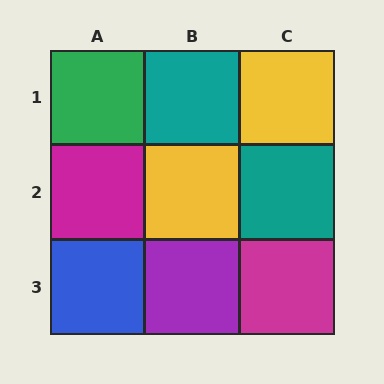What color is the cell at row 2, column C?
Teal.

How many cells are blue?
1 cell is blue.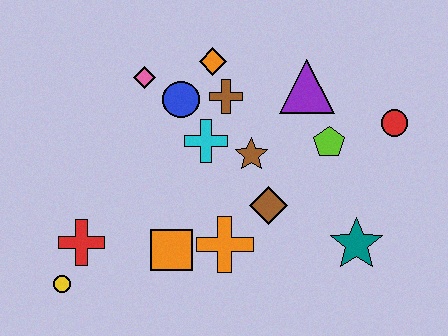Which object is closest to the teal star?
The brown diamond is closest to the teal star.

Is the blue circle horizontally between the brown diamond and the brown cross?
No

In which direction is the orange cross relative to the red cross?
The orange cross is to the right of the red cross.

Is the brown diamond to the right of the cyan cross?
Yes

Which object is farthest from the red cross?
The red circle is farthest from the red cross.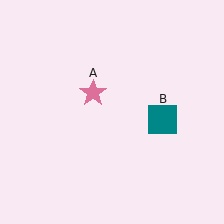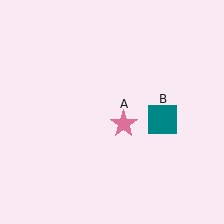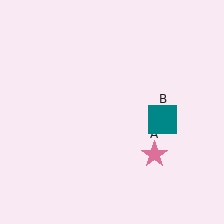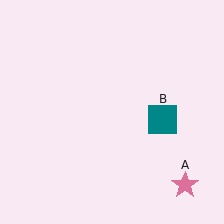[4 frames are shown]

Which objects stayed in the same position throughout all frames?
Teal square (object B) remained stationary.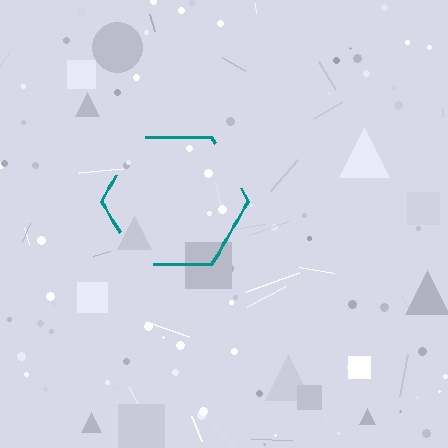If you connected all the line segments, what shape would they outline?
They would outline a hexagon.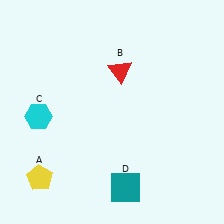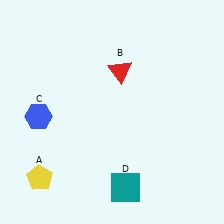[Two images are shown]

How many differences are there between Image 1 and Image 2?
There is 1 difference between the two images.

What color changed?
The hexagon (C) changed from cyan in Image 1 to blue in Image 2.